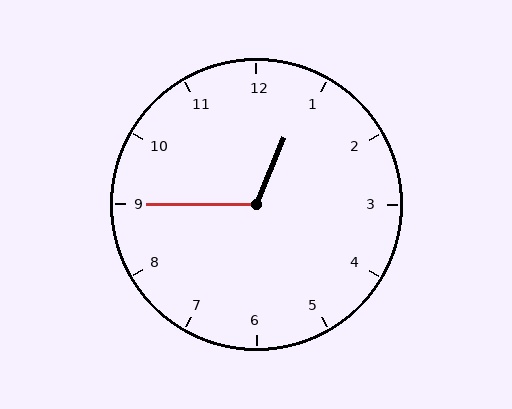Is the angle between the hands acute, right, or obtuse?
It is obtuse.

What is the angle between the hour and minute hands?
Approximately 112 degrees.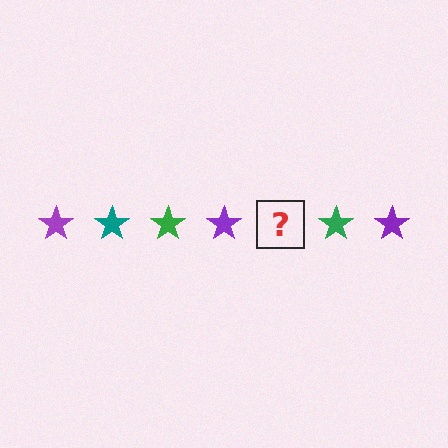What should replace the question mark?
The question mark should be replaced with a teal star.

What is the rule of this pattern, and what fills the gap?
The rule is that the pattern cycles through purple, teal, green stars. The gap should be filled with a teal star.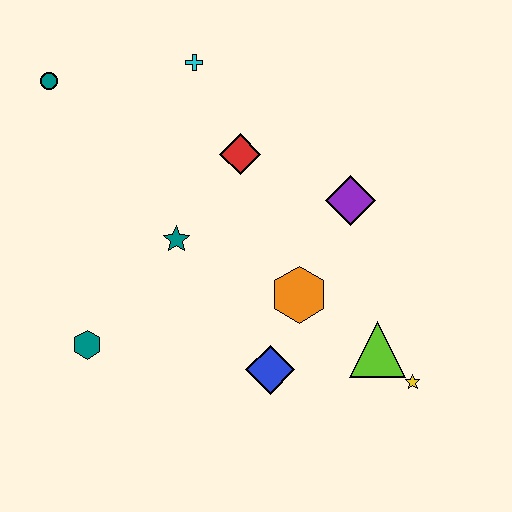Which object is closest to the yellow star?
The lime triangle is closest to the yellow star.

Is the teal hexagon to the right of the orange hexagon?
No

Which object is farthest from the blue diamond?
The teal circle is farthest from the blue diamond.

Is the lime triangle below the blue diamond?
No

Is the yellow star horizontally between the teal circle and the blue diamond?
No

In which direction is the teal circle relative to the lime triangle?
The teal circle is to the left of the lime triangle.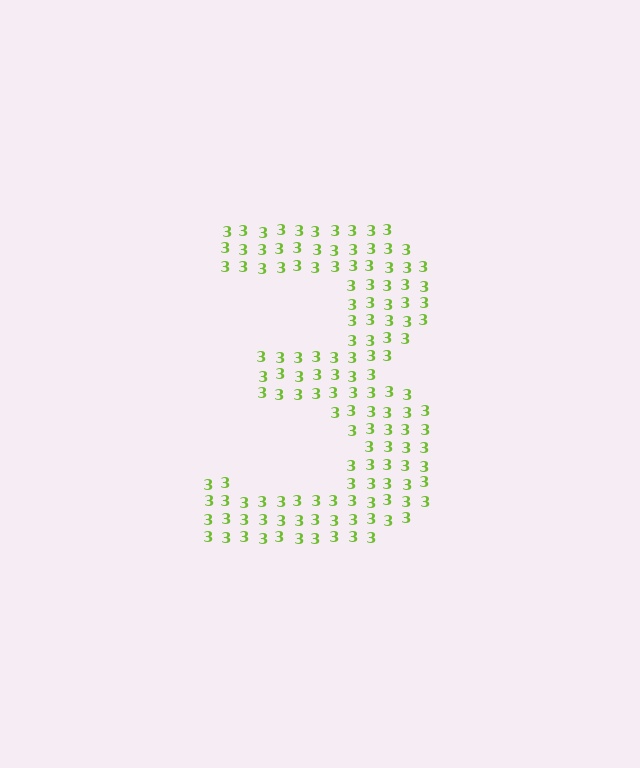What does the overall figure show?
The overall figure shows the digit 3.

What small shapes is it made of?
It is made of small digit 3's.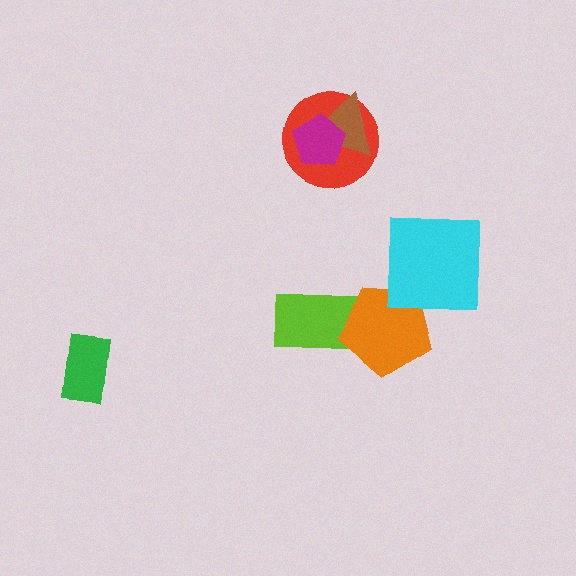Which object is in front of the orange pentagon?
The cyan square is in front of the orange pentagon.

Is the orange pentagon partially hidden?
Yes, it is partially covered by another shape.